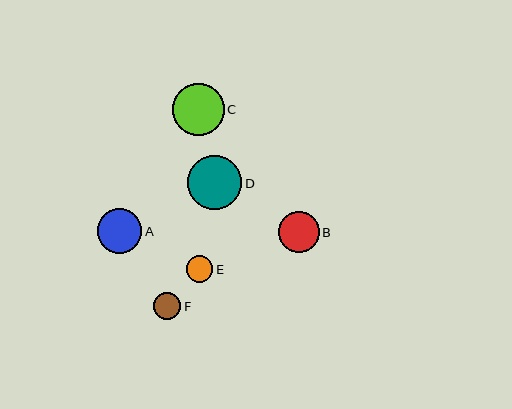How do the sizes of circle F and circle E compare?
Circle F and circle E are approximately the same size.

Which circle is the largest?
Circle D is the largest with a size of approximately 54 pixels.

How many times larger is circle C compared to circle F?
Circle C is approximately 1.9 times the size of circle F.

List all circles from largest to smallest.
From largest to smallest: D, C, A, B, F, E.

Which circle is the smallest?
Circle E is the smallest with a size of approximately 26 pixels.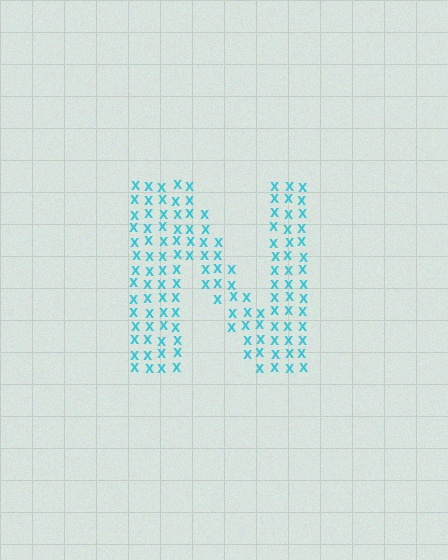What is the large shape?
The large shape is the letter N.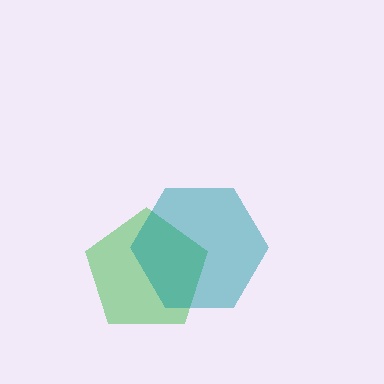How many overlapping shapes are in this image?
There are 2 overlapping shapes in the image.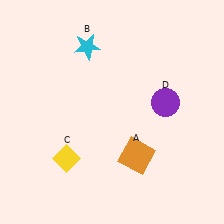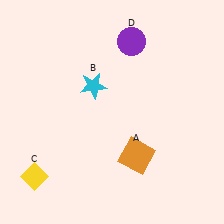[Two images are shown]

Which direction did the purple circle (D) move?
The purple circle (D) moved up.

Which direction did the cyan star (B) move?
The cyan star (B) moved down.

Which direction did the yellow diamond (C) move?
The yellow diamond (C) moved left.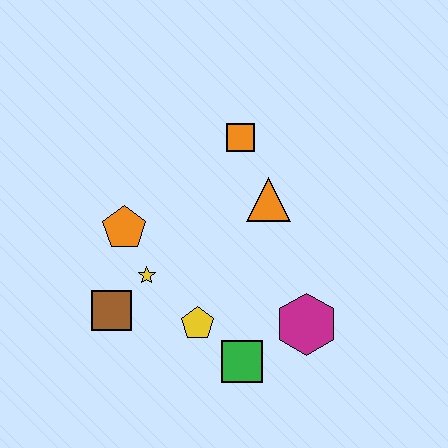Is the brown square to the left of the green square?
Yes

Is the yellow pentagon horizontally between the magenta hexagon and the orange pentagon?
Yes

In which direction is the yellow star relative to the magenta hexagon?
The yellow star is to the left of the magenta hexagon.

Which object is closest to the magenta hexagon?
The green square is closest to the magenta hexagon.